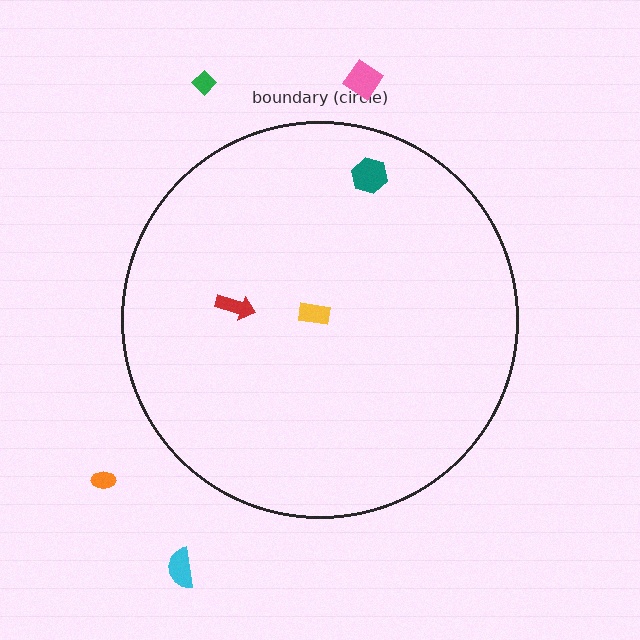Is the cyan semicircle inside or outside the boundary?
Outside.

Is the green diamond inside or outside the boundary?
Outside.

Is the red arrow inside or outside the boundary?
Inside.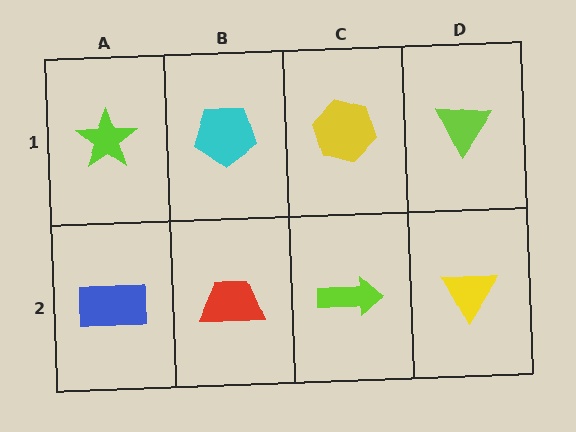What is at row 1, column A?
A lime star.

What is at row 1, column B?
A cyan pentagon.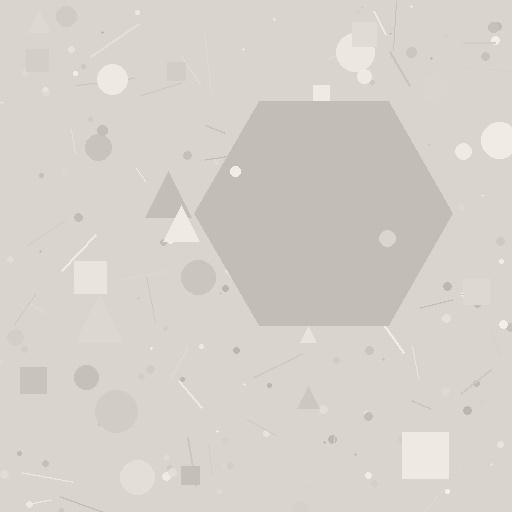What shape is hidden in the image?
A hexagon is hidden in the image.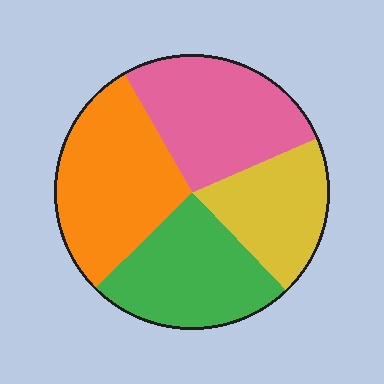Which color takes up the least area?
Yellow, at roughly 20%.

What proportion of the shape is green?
Green covers roughly 25% of the shape.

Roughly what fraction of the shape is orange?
Orange takes up between a quarter and a half of the shape.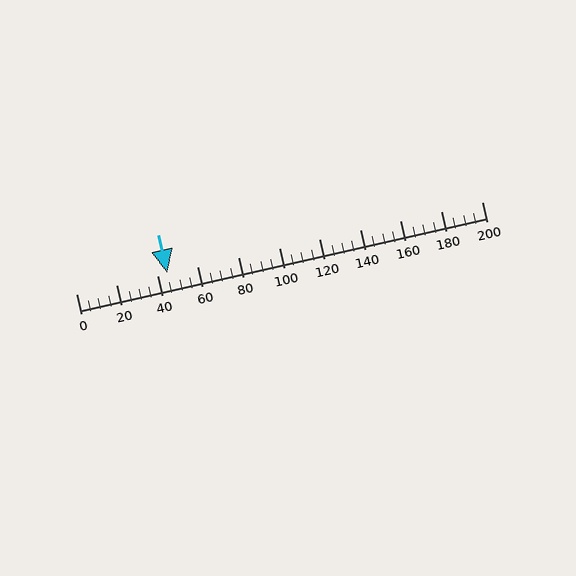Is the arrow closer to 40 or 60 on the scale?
The arrow is closer to 40.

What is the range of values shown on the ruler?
The ruler shows values from 0 to 200.